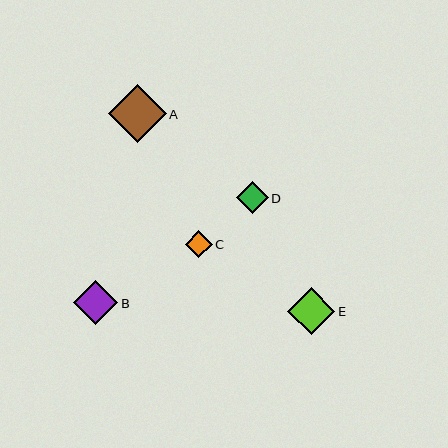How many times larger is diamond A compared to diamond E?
Diamond A is approximately 1.2 times the size of diamond E.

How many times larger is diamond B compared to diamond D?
Diamond B is approximately 1.4 times the size of diamond D.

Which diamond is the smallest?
Diamond C is the smallest with a size of approximately 27 pixels.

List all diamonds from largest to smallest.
From largest to smallest: A, E, B, D, C.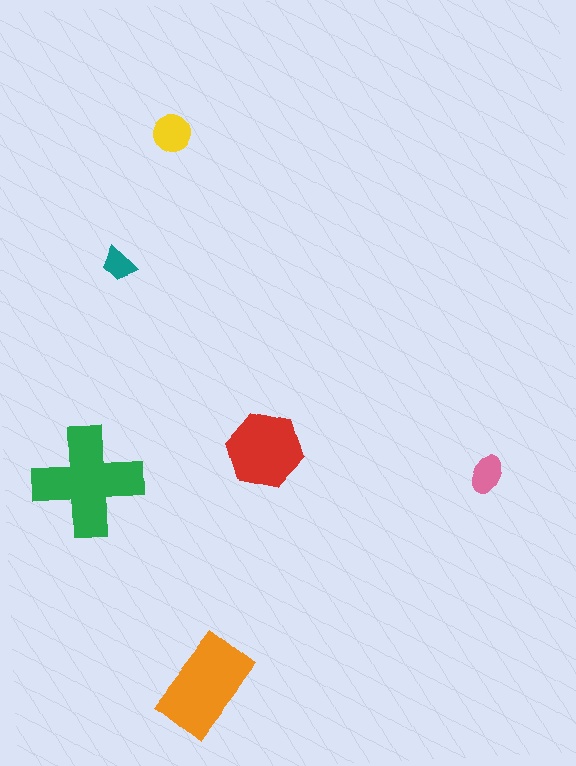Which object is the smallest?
The teal trapezoid.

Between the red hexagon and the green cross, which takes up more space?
The green cross.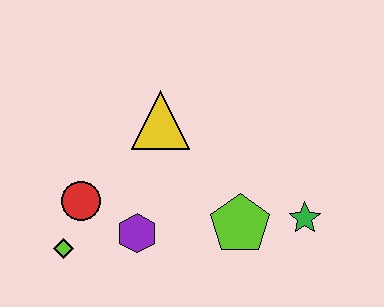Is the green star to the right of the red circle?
Yes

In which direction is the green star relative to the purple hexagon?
The green star is to the right of the purple hexagon.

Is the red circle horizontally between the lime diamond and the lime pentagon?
Yes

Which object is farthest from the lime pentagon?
The lime diamond is farthest from the lime pentagon.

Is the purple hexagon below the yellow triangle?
Yes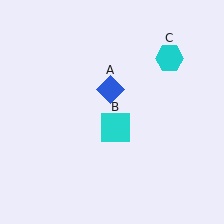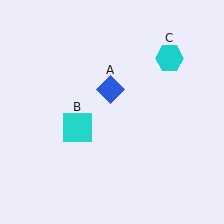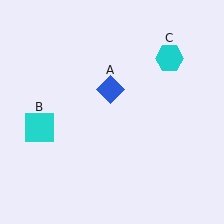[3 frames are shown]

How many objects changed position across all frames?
1 object changed position: cyan square (object B).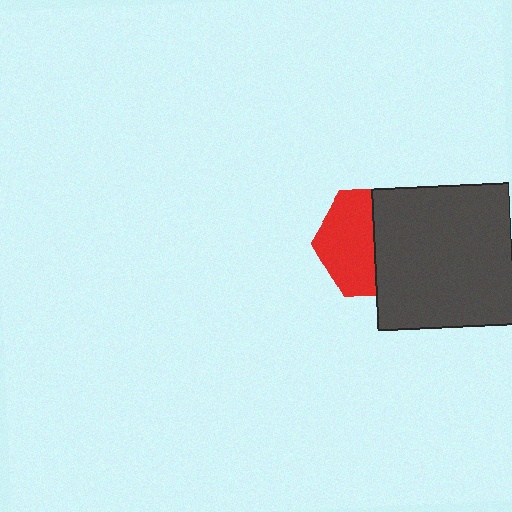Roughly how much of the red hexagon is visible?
About half of it is visible (roughly 51%).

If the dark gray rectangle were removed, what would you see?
You would see the complete red hexagon.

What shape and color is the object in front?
The object in front is a dark gray rectangle.